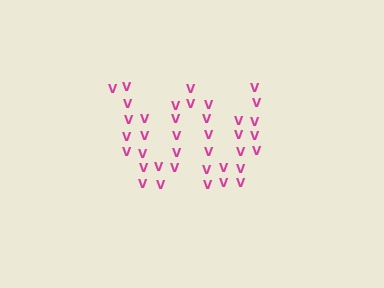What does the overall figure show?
The overall figure shows the letter W.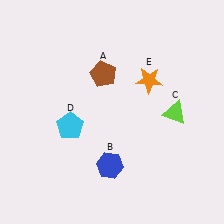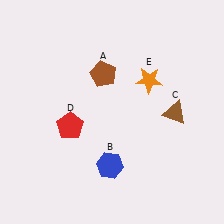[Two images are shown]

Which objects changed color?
C changed from lime to brown. D changed from cyan to red.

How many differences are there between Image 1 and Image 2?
There are 2 differences between the two images.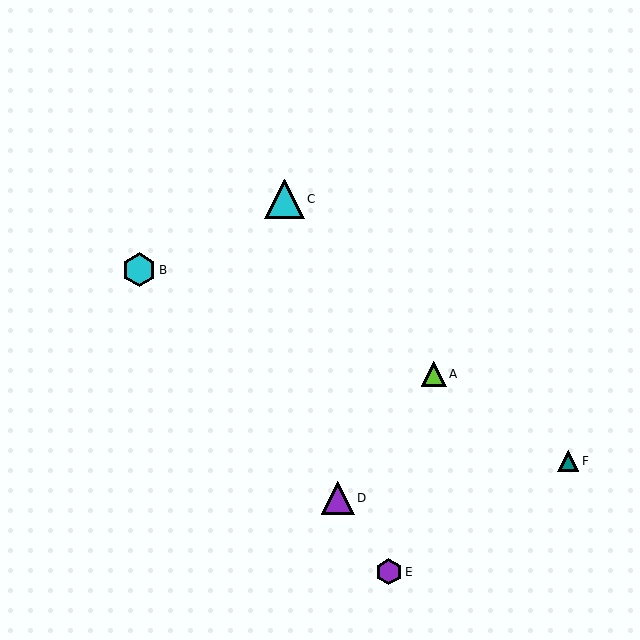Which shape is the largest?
The cyan triangle (labeled C) is the largest.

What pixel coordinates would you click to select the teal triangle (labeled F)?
Click at (568, 461) to select the teal triangle F.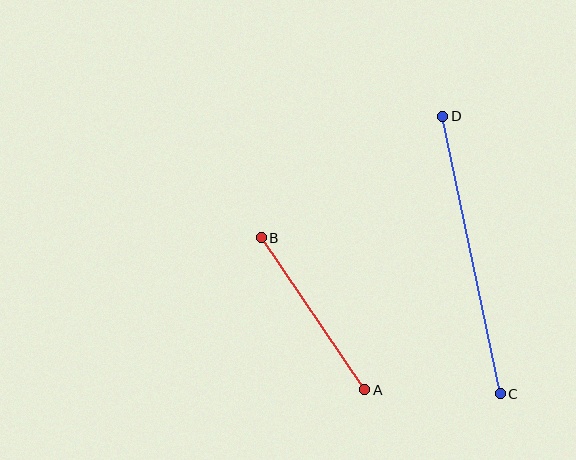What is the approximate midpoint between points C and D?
The midpoint is at approximately (472, 255) pixels.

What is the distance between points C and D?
The distance is approximately 283 pixels.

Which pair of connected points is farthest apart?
Points C and D are farthest apart.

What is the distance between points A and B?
The distance is approximately 184 pixels.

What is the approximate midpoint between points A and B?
The midpoint is at approximately (313, 314) pixels.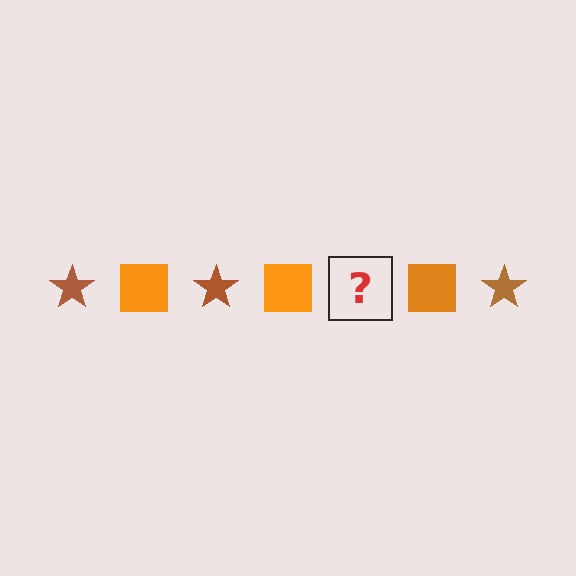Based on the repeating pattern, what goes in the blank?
The blank should be a brown star.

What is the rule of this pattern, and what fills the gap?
The rule is that the pattern alternates between brown star and orange square. The gap should be filled with a brown star.